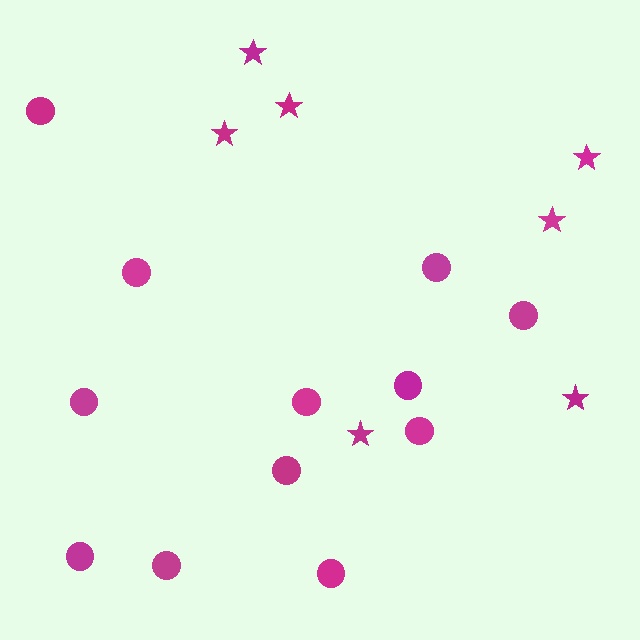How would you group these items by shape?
There are 2 groups: one group of circles (12) and one group of stars (7).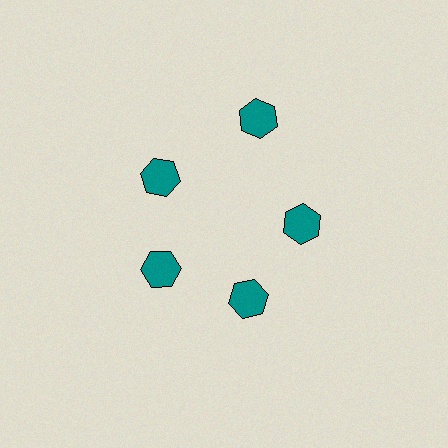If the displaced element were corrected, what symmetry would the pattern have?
It would have 5-fold rotational symmetry — the pattern would map onto itself every 72 degrees.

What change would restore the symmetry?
The symmetry would be restored by moving it inward, back onto the ring so that all 5 hexagons sit at equal angles and equal distance from the center.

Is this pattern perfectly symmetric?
No. The 5 teal hexagons are arranged in a ring, but one element near the 1 o'clock position is pushed outward from the center, breaking the 5-fold rotational symmetry.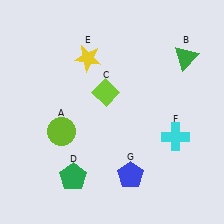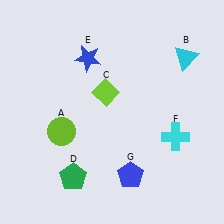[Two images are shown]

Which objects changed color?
B changed from green to cyan. E changed from yellow to blue.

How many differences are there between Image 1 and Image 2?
There are 2 differences between the two images.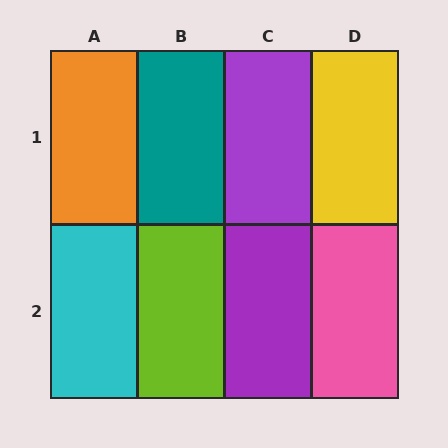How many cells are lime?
1 cell is lime.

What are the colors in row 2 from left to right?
Cyan, lime, purple, pink.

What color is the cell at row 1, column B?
Teal.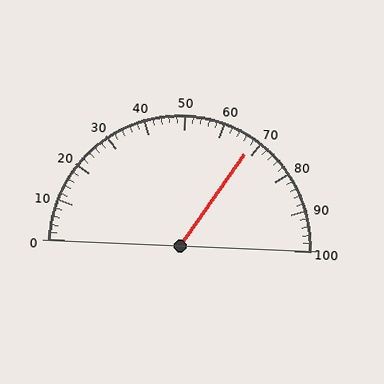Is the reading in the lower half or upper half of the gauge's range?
The reading is in the upper half of the range (0 to 100).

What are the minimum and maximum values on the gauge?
The gauge ranges from 0 to 100.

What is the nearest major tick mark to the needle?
The nearest major tick mark is 70.